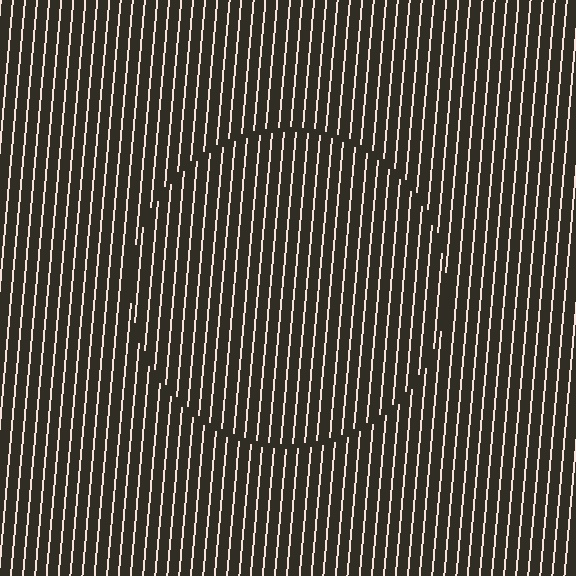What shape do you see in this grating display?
An illusory circle. The interior of the shape contains the same grating, shifted by half a period — the contour is defined by the phase discontinuity where line-ends from the inner and outer gratings abut.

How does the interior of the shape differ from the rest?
The interior of the shape contains the same grating, shifted by half a period — the contour is defined by the phase discontinuity where line-ends from the inner and outer gratings abut.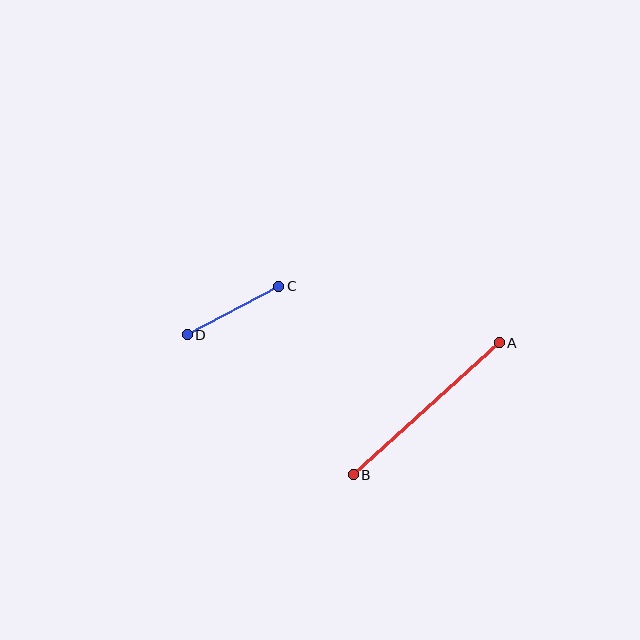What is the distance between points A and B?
The distance is approximately 197 pixels.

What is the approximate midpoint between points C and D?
The midpoint is at approximately (233, 311) pixels.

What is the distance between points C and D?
The distance is approximately 103 pixels.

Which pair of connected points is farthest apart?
Points A and B are farthest apart.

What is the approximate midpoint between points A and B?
The midpoint is at approximately (426, 409) pixels.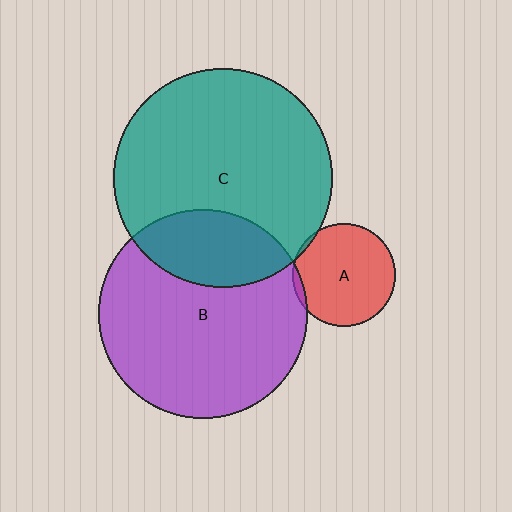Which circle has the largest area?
Circle C (teal).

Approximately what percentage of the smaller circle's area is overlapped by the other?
Approximately 25%.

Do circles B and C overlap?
Yes.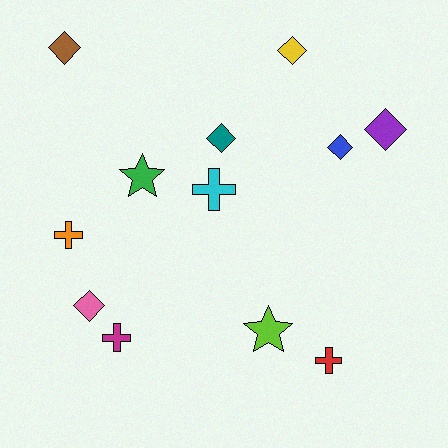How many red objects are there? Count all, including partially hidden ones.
There is 1 red object.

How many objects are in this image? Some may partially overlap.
There are 12 objects.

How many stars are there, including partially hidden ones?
There are 2 stars.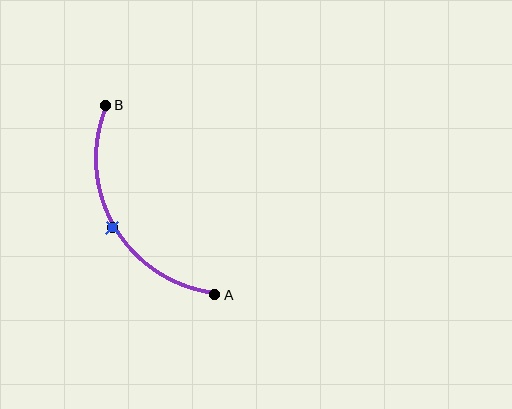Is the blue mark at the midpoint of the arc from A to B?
Yes. The blue mark lies on the arc at equal arc-length from both A and B — it is the arc midpoint.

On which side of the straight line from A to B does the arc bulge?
The arc bulges to the left of the straight line connecting A and B.